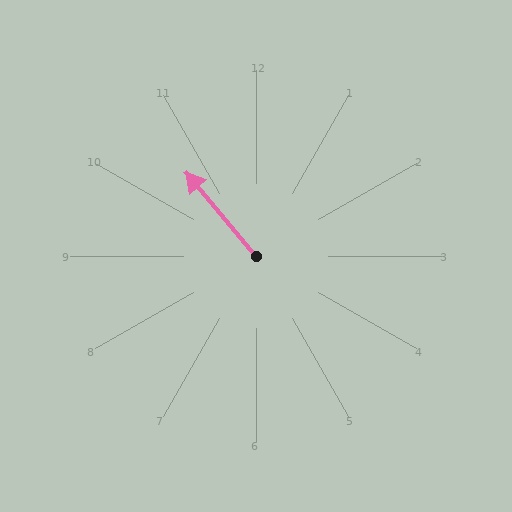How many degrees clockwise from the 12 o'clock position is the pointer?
Approximately 320 degrees.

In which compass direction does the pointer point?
Northwest.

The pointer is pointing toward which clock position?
Roughly 11 o'clock.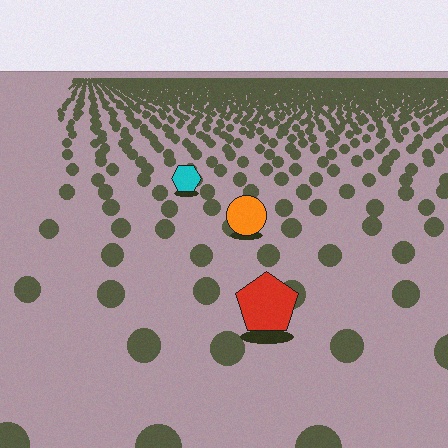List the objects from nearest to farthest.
From nearest to farthest: the red pentagon, the orange circle, the cyan hexagon.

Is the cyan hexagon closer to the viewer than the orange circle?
No. The orange circle is closer — you can tell from the texture gradient: the ground texture is coarser near it.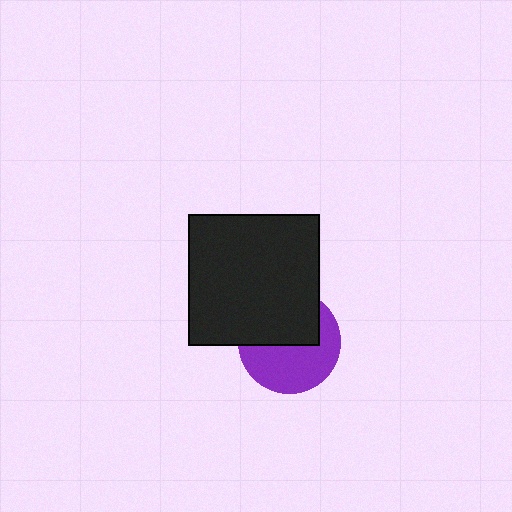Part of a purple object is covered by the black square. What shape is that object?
It is a circle.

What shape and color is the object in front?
The object in front is a black square.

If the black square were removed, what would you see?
You would see the complete purple circle.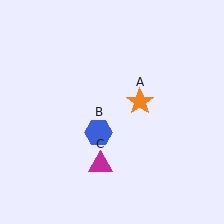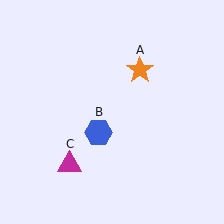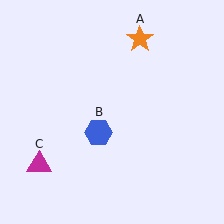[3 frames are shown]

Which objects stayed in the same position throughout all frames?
Blue hexagon (object B) remained stationary.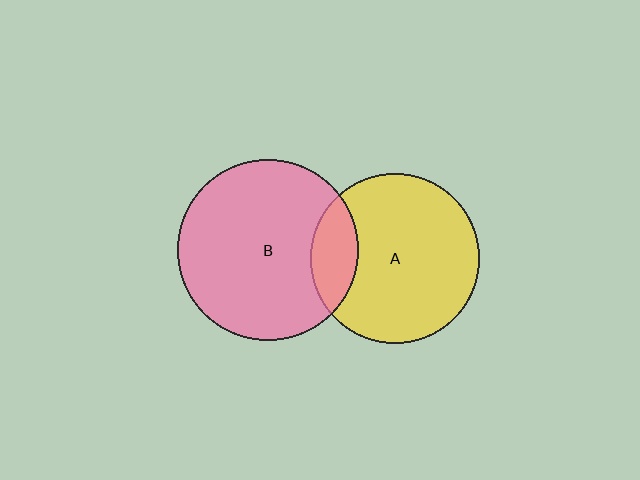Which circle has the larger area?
Circle B (pink).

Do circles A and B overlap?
Yes.